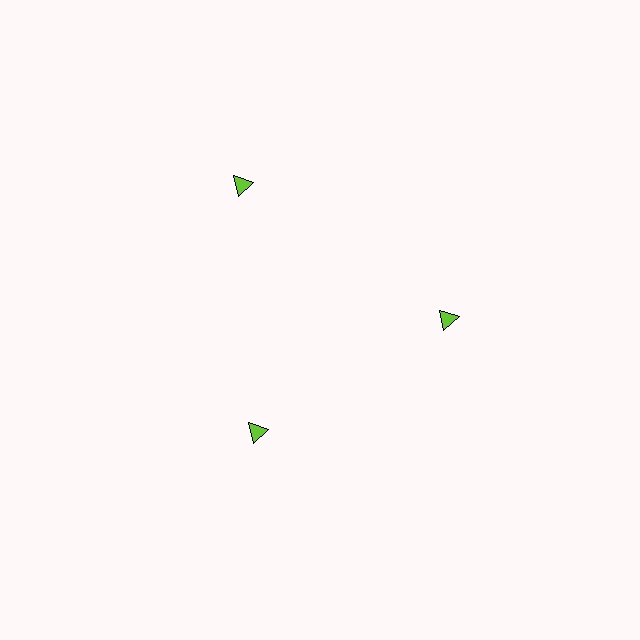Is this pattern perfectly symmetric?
No. The 3 lime triangles are arranged in a ring, but one element near the 11 o'clock position is pushed outward from the center, breaking the 3-fold rotational symmetry.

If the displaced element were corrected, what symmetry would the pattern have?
It would have 3-fold rotational symmetry — the pattern would map onto itself every 120 degrees.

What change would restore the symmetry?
The symmetry would be restored by moving it inward, back onto the ring so that all 3 triangles sit at equal angles and equal distance from the center.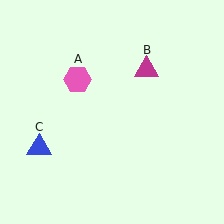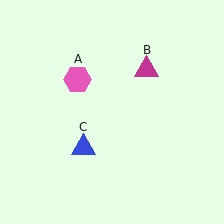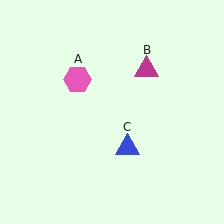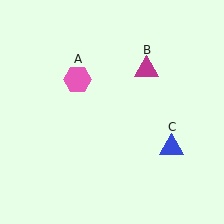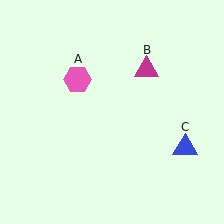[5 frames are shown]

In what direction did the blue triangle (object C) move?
The blue triangle (object C) moved right.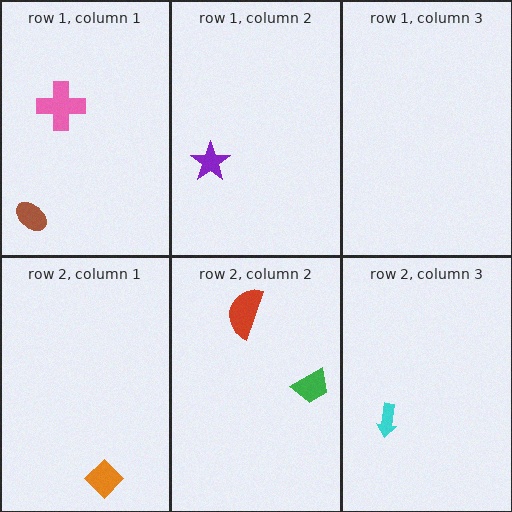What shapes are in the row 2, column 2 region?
The green trapezoid, the red semicircle.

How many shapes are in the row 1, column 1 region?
2.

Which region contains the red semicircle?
The row 2, column 2 region.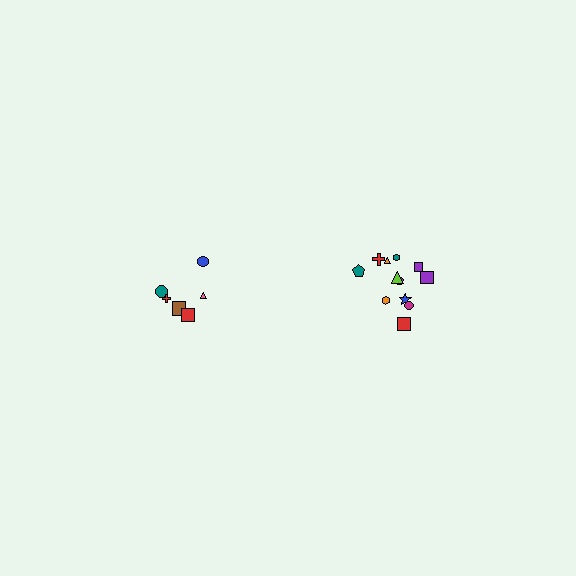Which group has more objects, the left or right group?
The right group.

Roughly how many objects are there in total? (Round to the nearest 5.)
Roughly 20 objects in total.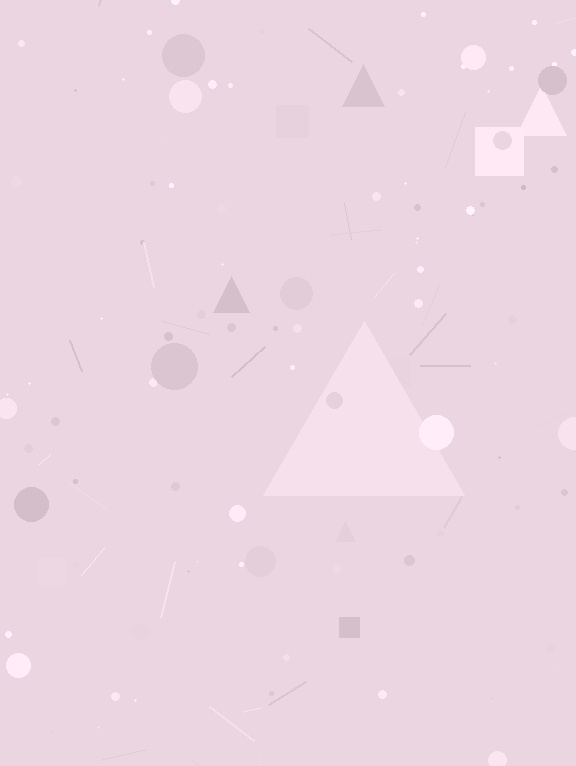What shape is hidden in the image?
A triangle is hidden in the image.